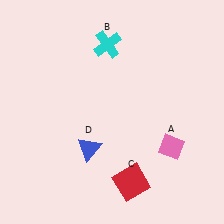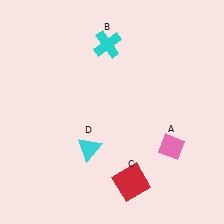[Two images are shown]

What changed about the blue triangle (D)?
In Image 1, D is blue. In Image 2, it changed to cyan.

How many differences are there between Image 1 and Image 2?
There is 1 difference between the two images.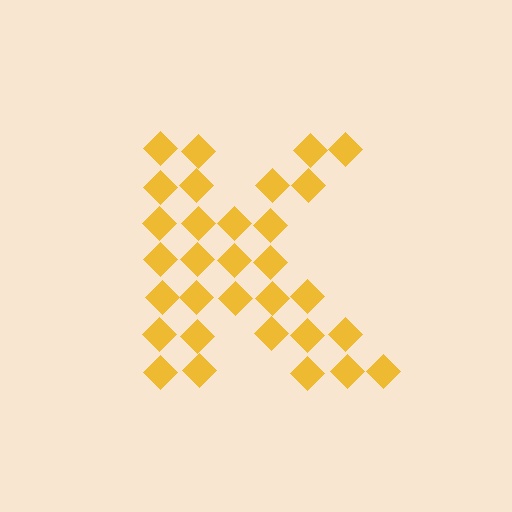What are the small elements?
The small elements are diamonds.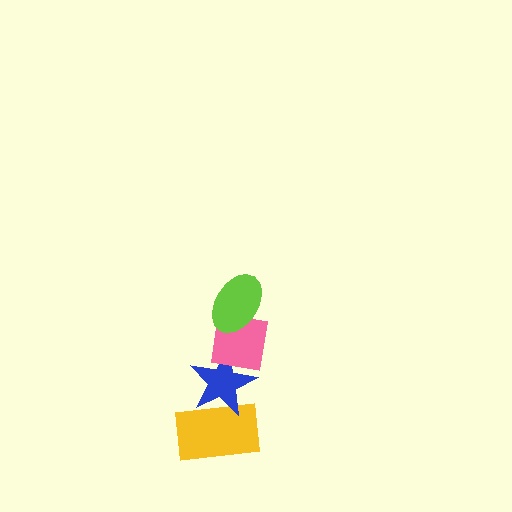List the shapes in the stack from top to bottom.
From top to bottom: the lime ellipse, the pink square, the blue star, the yellow rectangle.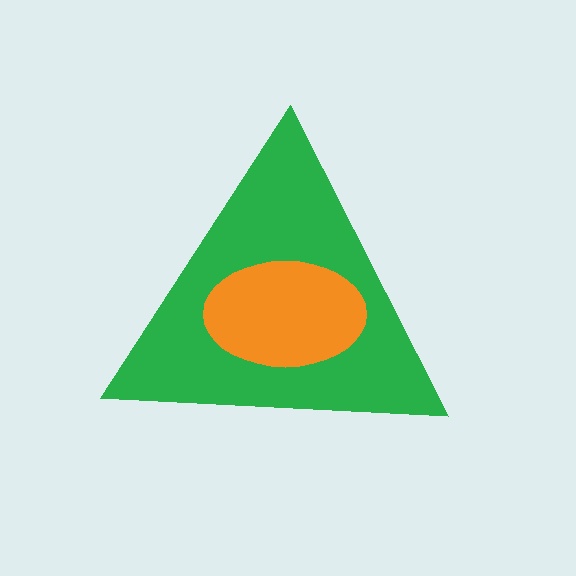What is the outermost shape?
The green triangle.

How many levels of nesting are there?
2.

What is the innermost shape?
The orange ellipse.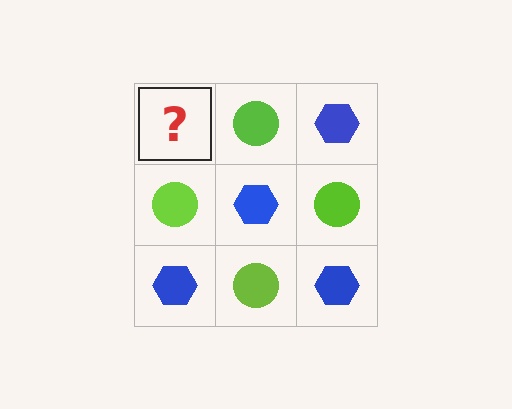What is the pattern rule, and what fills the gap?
The rule is that it alternates blue hexagon and lime circle in a checkerboard pattern. The gap should be filled with a blue hexagon.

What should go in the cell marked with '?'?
The missing cell should contain a blue hexagon.